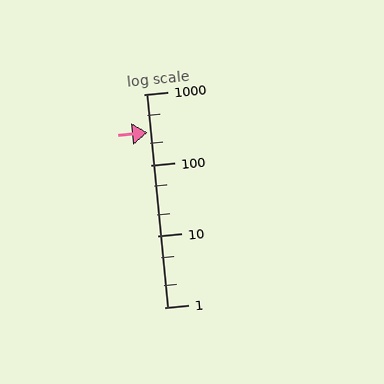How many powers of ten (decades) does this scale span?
The scale spans 3 decades, from 1 to 1000.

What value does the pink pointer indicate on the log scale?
The pointer indicates approximately 290.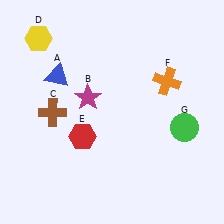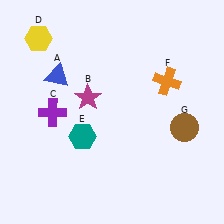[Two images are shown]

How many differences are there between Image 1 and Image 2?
There are 3 differences between the two images.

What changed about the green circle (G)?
In Image 1, G is green. In Image 2, it changed to brown.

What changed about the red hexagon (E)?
In Image 1, E is red. In Image 2, it changed to teal.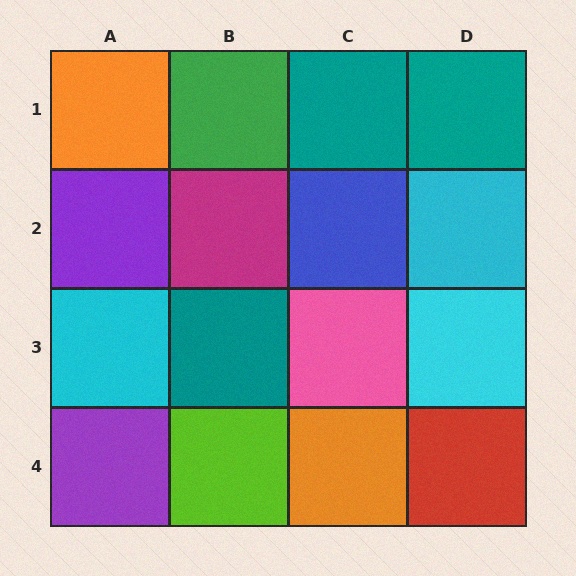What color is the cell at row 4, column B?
Lime.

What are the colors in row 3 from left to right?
Cyan, teal, pink, cyan.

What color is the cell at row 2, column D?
Cyan.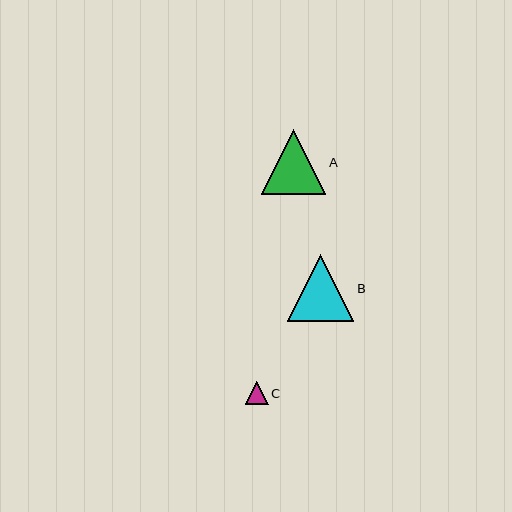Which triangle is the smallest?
Triangle C is the smallest with a size of approximately 23 pixels.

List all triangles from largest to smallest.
From largest to smallest: B, A, C.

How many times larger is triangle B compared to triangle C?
Triangle B is approximately 2.9 times the size of triangle C.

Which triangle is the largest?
Triangle B is the largest with a size of approximately 67 pixels.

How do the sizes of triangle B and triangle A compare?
Triangle B and triangle A are approximately the same size.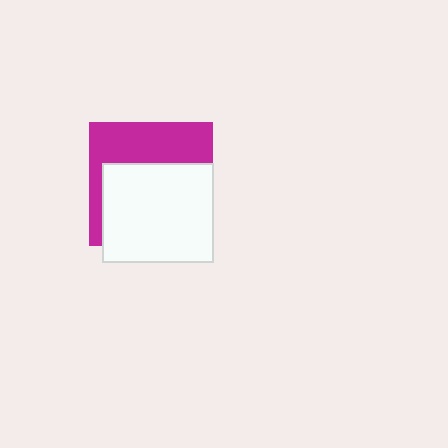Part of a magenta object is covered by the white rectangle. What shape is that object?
It is a square.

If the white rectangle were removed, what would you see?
You would see the complete magenta square.